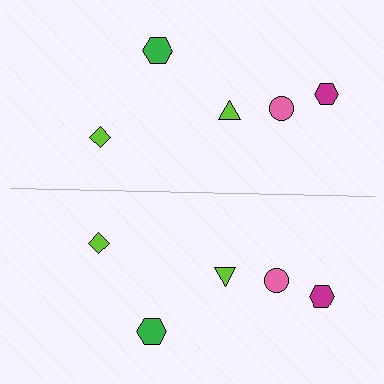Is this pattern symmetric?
Yes, this pattern has bilateral (reflection) symmetry.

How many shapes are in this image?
There are 10 shapes in this image.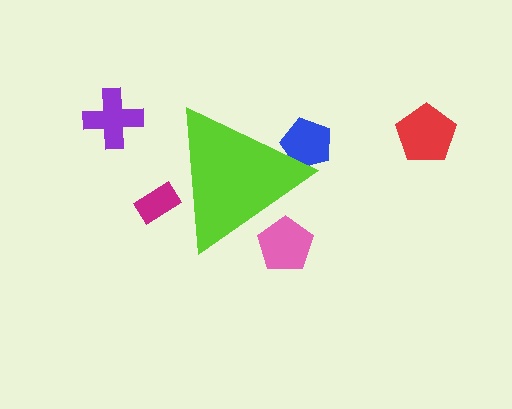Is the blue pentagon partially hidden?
Yes, the blue pentagon is partially hidden behind the lime triangle.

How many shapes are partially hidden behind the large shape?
3 shapes are partially hidden.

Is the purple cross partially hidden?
No, the purple cross is fully visible.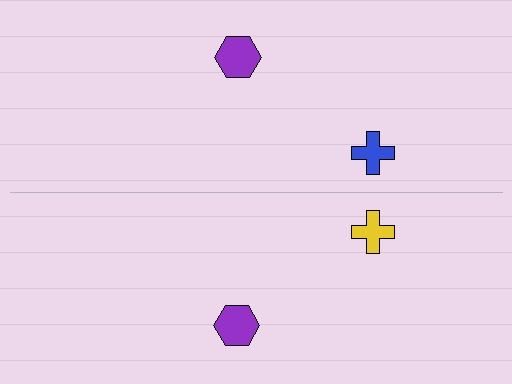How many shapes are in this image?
There are 4 shapes in this image.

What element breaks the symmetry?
The yellow cross on the bottom side breaks the symmetry — its mirror counterpart is blue.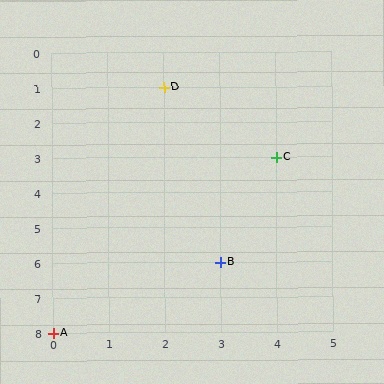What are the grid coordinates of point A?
Point A is at grid coordinates (0, 8).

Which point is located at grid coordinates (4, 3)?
Point C is at (4, 3).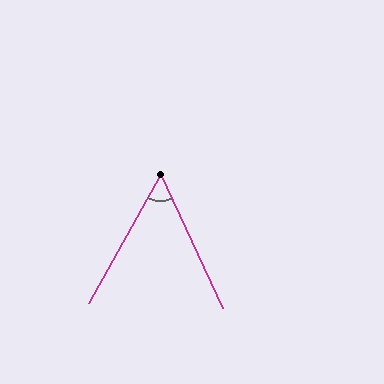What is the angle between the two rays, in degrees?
Approximately 54 degrees.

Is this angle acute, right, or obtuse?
It is acute.